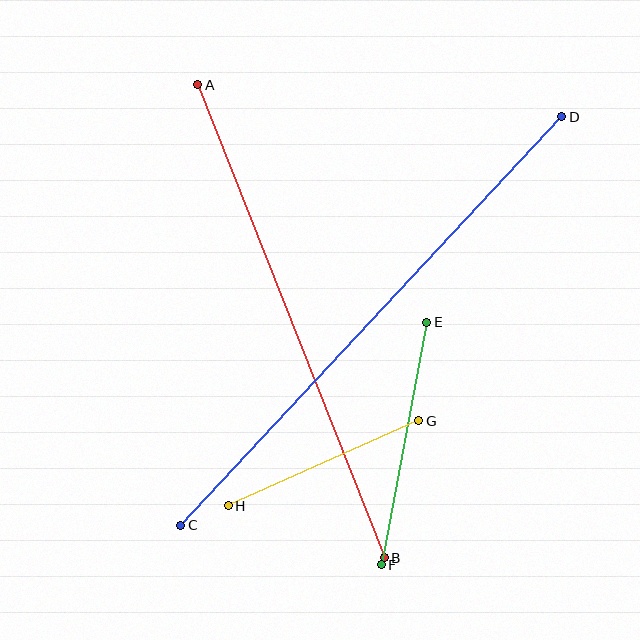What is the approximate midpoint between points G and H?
The midpoint is at approximately (323, 463) pixels.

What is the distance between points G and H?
The distance is approximately 208 pixels.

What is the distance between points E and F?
The distance is approximately 247 pixels.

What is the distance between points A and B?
The distance is approximately 508 pixels.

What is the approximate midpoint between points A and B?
The midpoint is at approximately (291, 321) pixels.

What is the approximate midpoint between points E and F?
The midpoint is at approximately (404, 444) pixels.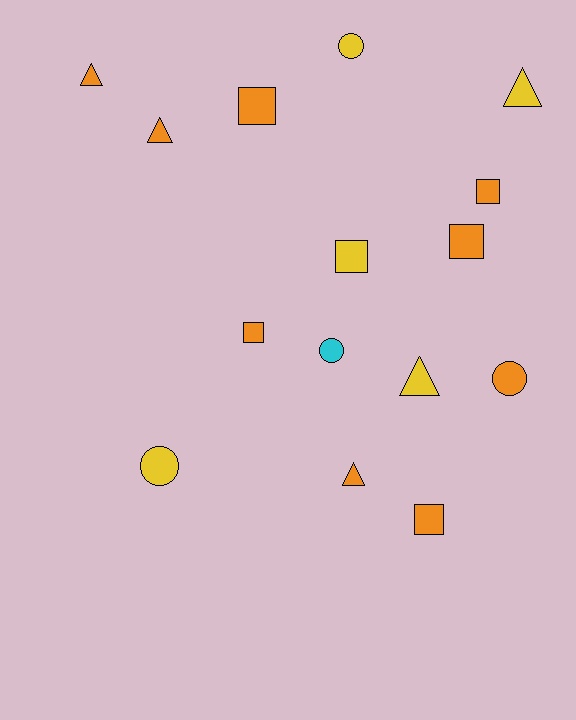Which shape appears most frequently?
Square, with 6 objects.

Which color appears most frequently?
Orange, with 9 objects.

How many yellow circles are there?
There are 2 yellow circles.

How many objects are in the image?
There are 15 objects.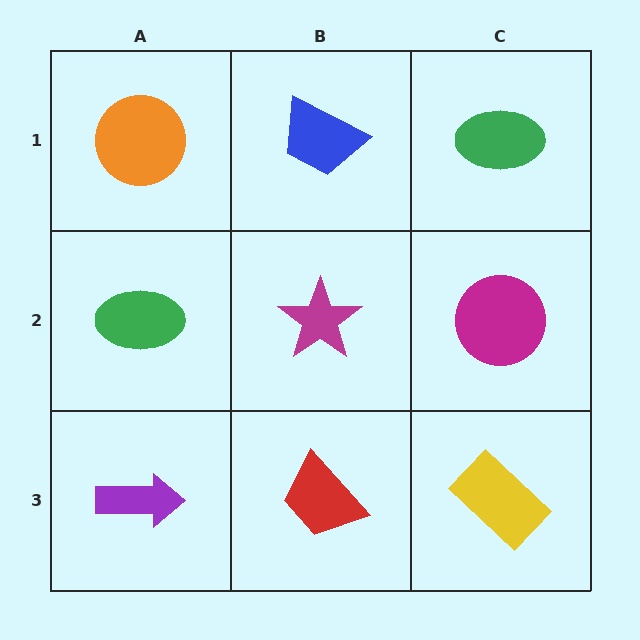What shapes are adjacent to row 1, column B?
A magenta star (row 2, column B), an orange circle (row 1, column A), a green ellipse (row 1, column C).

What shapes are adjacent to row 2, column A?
An orange circle (row 1, column A), a purple arrow (row 3, column A), a magenta star (row 2, column B).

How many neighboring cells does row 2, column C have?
3.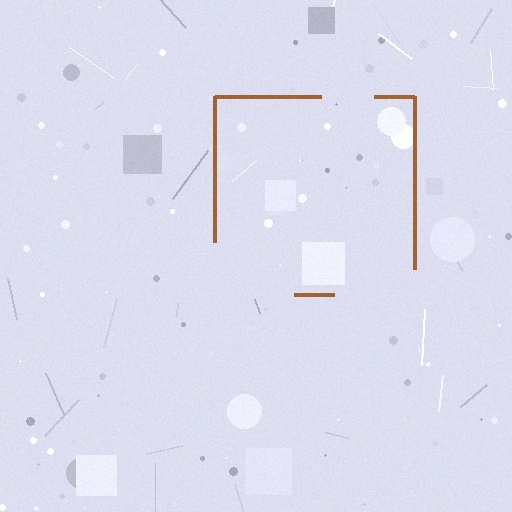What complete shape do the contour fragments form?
The contour fragments form a square.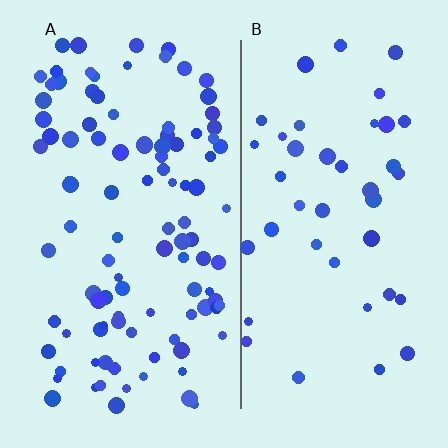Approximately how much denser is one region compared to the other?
Approximately 2.5× — region A over region B.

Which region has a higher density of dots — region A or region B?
A (the left).